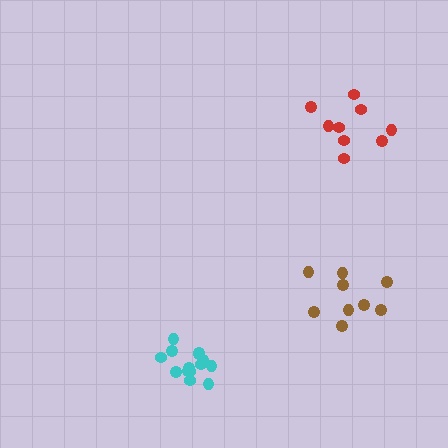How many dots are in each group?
Group 1: 9 dots, Group 2: 9 dots, Group 3: 14 dots (32 total).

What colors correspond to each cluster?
The clusters are colored: red, brown, cyan.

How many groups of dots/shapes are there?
There are 3 groups.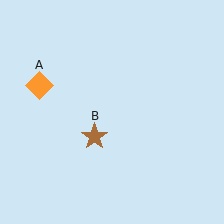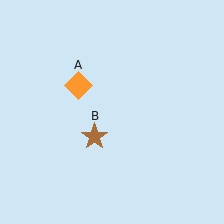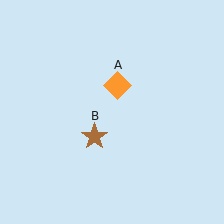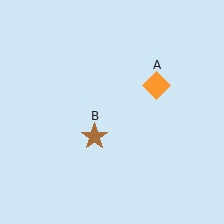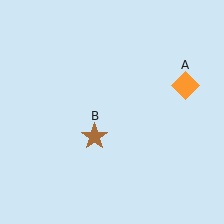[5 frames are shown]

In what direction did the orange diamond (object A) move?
The orange diamond (object A) moved right.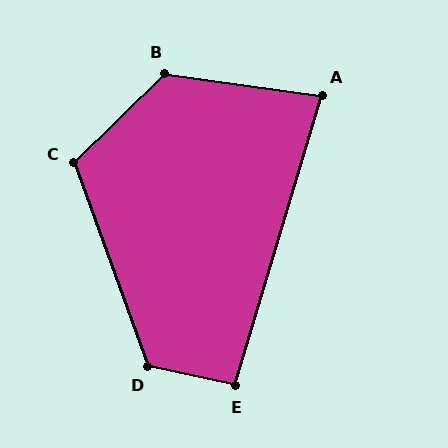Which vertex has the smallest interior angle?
A, at approximately 81 degrees.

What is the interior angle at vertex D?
Approximately 122 degrees (obtuse).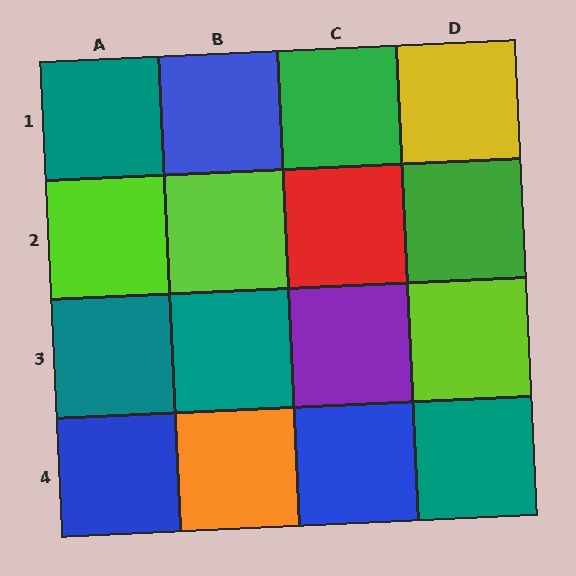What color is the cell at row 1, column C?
Green.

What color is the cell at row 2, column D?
Green.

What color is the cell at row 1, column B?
Blue.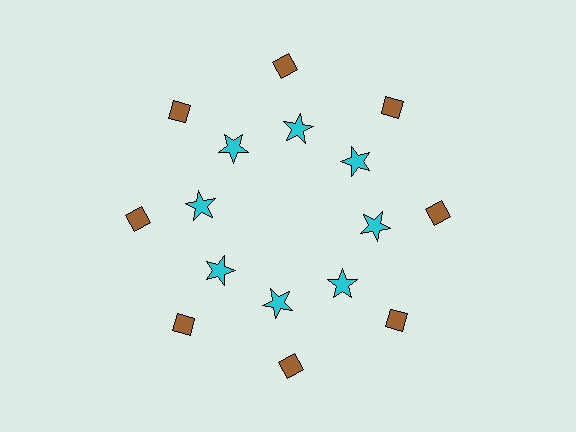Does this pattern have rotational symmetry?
Yes, this pattern has 8-fold rotational symmetry. It looks the same after rotating 45 degrees around the center.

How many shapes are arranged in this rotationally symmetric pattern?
There are 16 shapes, arranged in 8 groups of 2.